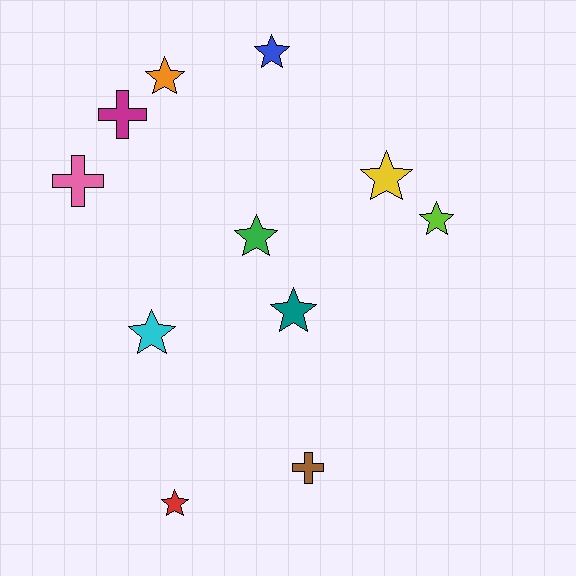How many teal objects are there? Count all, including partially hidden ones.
There is 1 teal object.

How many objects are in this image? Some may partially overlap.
There are 11 objects.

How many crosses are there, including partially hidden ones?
There are 3 crosses.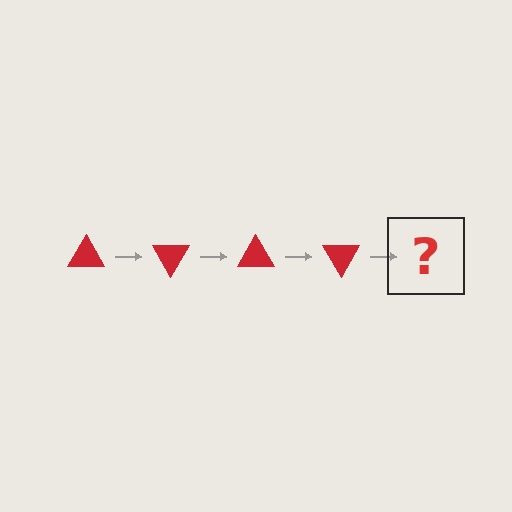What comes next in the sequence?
The next element should be a red triangle rotated 240 degrees.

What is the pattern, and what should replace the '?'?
The pattern is that the triangle rotates 60 degrees each step. The '?' should be a red triangle rotated 240 degrees.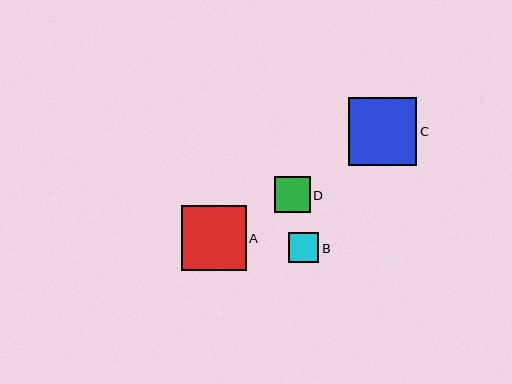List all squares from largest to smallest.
From largest to smallest: C, A, D, B.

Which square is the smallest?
Square B is the smallest with a size of approximately 30 pixels.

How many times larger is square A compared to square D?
Square A is approximately 1.8 times the size of square D.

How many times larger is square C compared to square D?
Square C is approximately 1.9 times the size of square D.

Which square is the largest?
Square C is the largest with a size of approximately 68 pixels.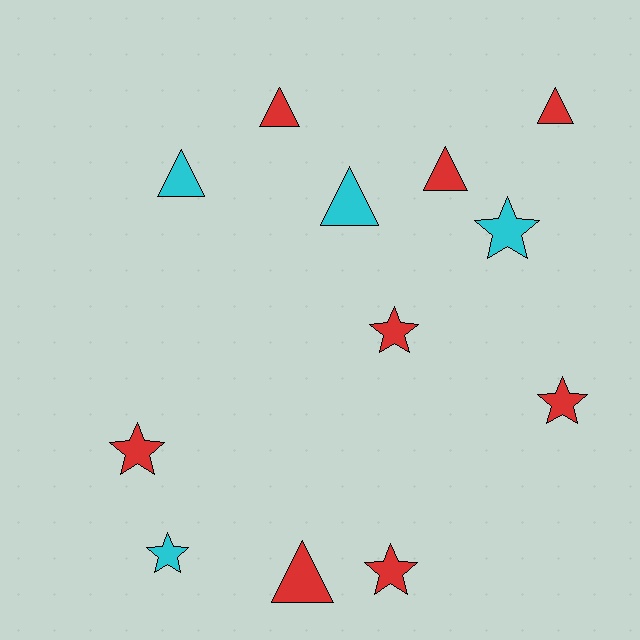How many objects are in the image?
There are 12 objects.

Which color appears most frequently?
Red, with 8 objects.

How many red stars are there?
There are 4 red stars.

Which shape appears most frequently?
Triangle, with 6 objects.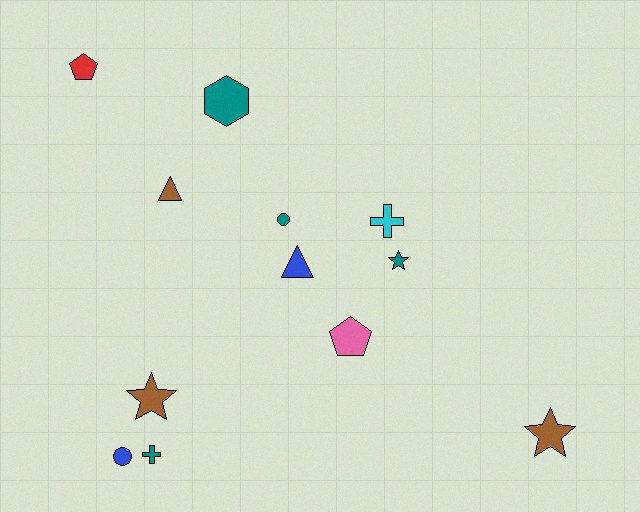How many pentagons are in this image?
There are 2 pentagons.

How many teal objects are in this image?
There are 4 teal objects.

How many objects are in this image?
There are 12 objects.